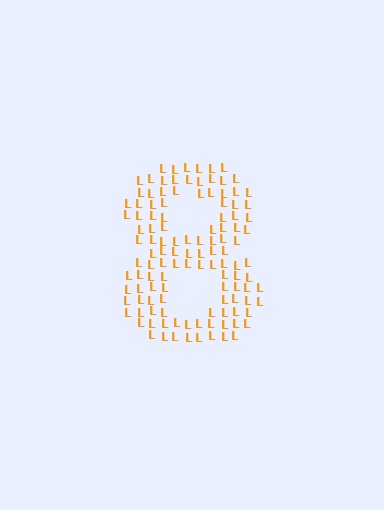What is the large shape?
The large shape is the digit 8.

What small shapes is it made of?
It is made of small letter L's.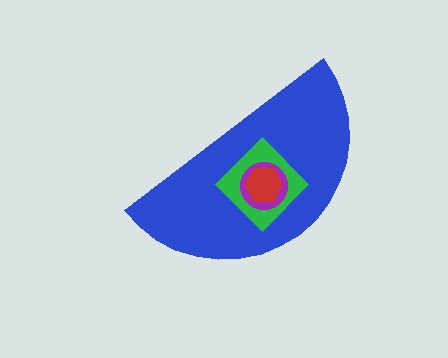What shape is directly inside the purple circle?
The red hexagon.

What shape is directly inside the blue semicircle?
The green diamond.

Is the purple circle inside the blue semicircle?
Yes.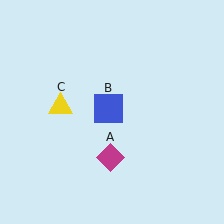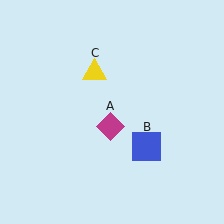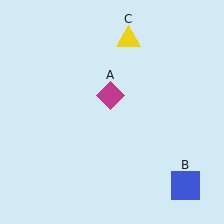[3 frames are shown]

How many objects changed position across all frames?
3 objects changed position: magenta diamond (object A), blue square (object B), yellow triangle (object C).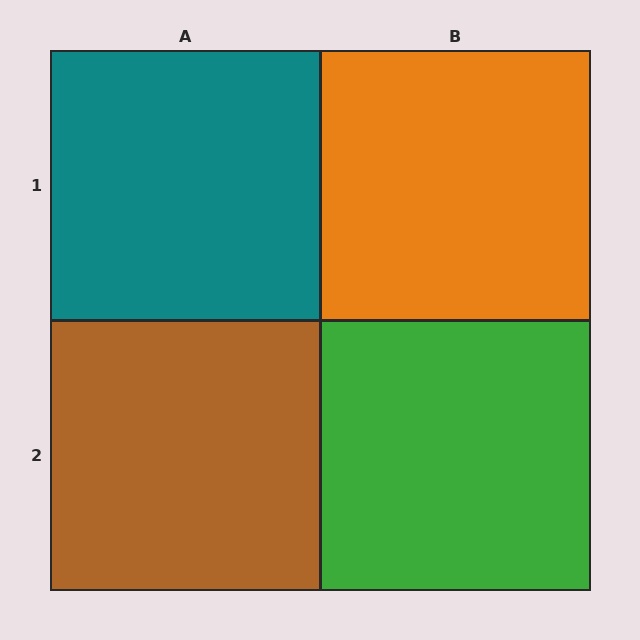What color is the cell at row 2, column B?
Green.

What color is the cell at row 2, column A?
Brown.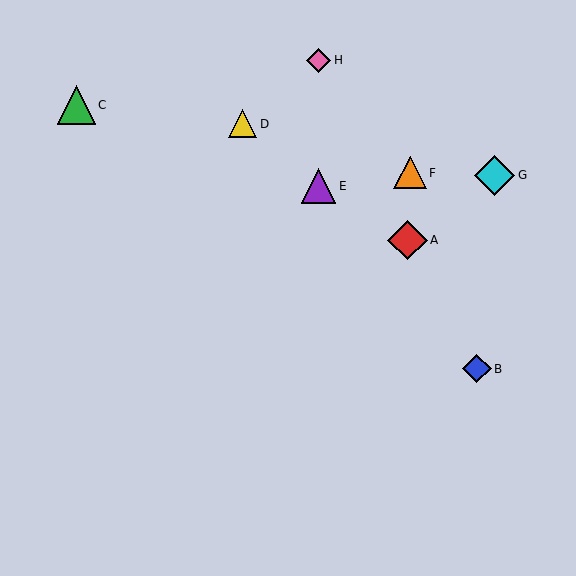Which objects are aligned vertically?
Objects E, H are aligned vertically.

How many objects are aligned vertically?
2 objects (E, H) are aligned vertically.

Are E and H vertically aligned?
Yes, both are at x≈319.